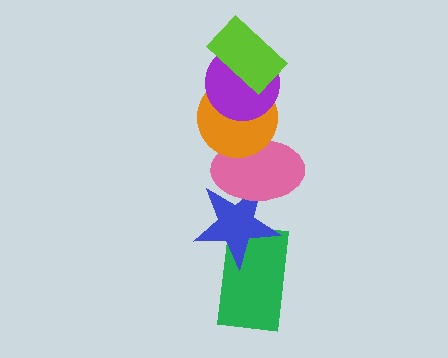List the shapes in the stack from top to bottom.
From top to bottom: the lime rectangle, the purple circle, the orange circle, the pink ellipse, the blue star, the green rectangle.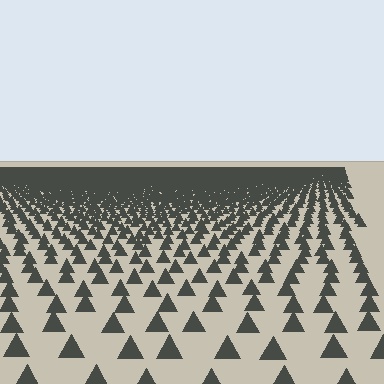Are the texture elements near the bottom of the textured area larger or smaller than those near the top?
Larger. Near the bottom, elements are closer to the viewer and appear at a bigger on-screen size.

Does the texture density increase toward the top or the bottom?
Density increases toward the top.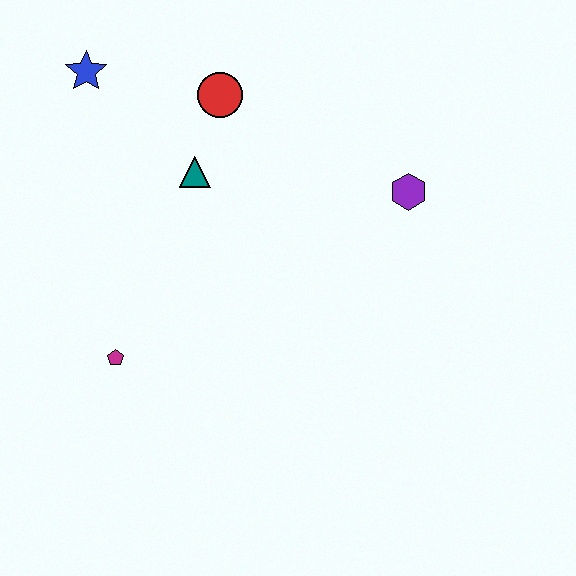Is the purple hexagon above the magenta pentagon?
Yes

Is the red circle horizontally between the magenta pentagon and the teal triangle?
No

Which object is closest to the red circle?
The teal triangle is closest to the red circle.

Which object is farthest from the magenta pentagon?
The purple hexagon is farthest from the magenta pentagon.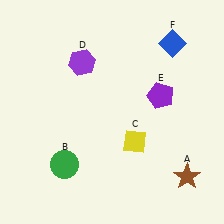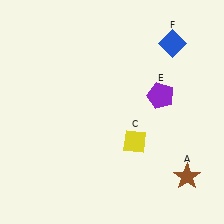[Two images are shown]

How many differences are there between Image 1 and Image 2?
There are 2 differences between the two images.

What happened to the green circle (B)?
The green circle (B) was removed in Image 2. It was in the bottom-left area of Image 1.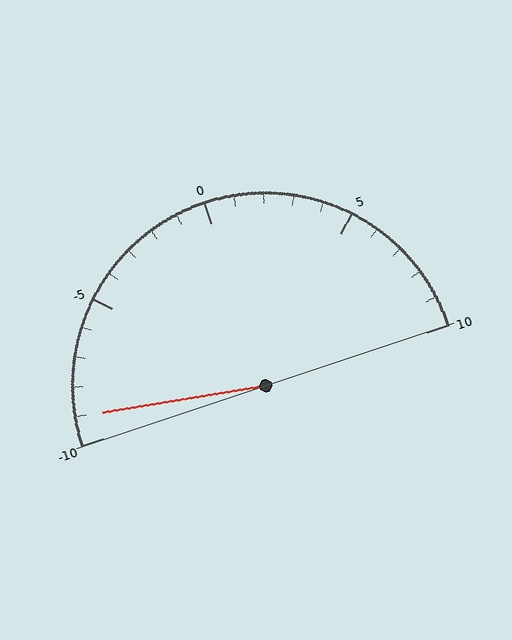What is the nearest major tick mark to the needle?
The nearest major tick mark is -10.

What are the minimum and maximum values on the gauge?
The gauge ranges from -10 to 10.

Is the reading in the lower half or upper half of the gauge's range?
The reading is in the lower half of the range (-10 to 10).